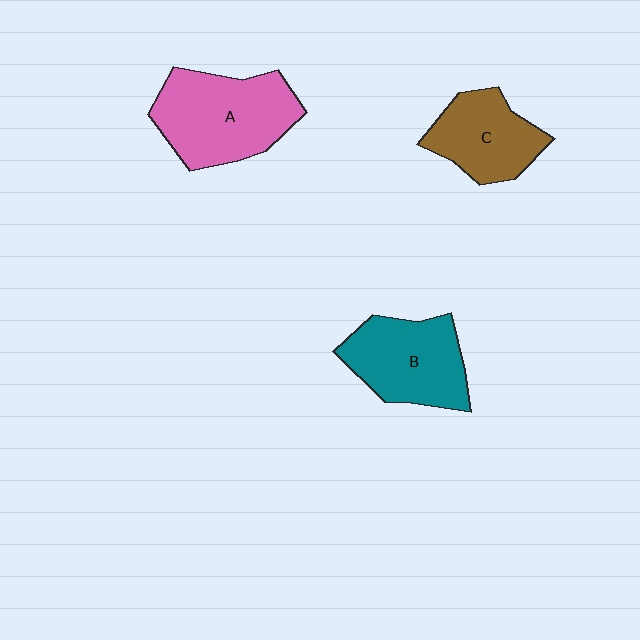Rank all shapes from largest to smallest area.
From largest to smallest: A (pink), B (teal), C (brown).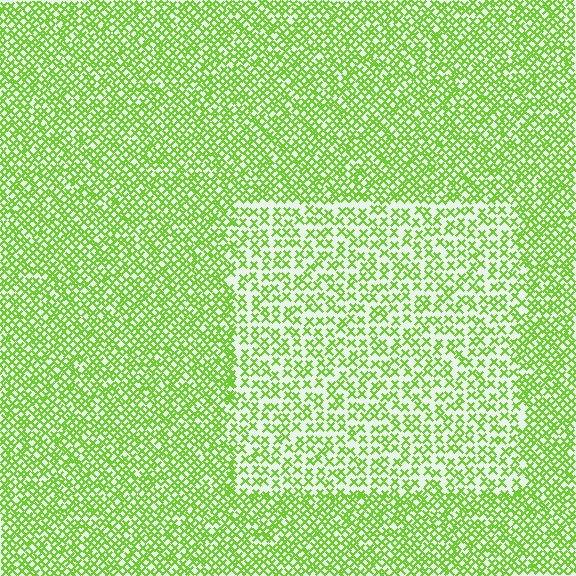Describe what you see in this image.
The image contains small lime elements arranged at two different densities. A rectangle-shaped region is visible where the elements are less densely packed than the surrounding area.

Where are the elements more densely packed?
The elements are more densely packed outside the rectangle boundary.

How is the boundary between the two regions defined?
The boundary is defined by a change in element density (approximately 1.8x ratio). All elements are the same color, size, and shape.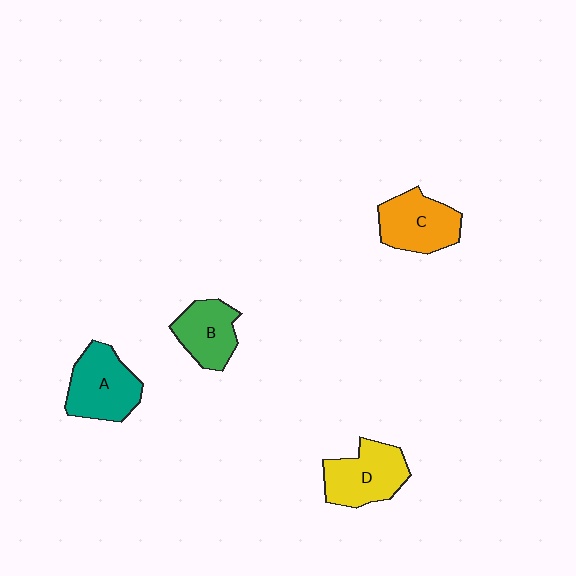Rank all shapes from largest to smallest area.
From largest to smallest: A (teal), D (yellow), C (orange), B (green).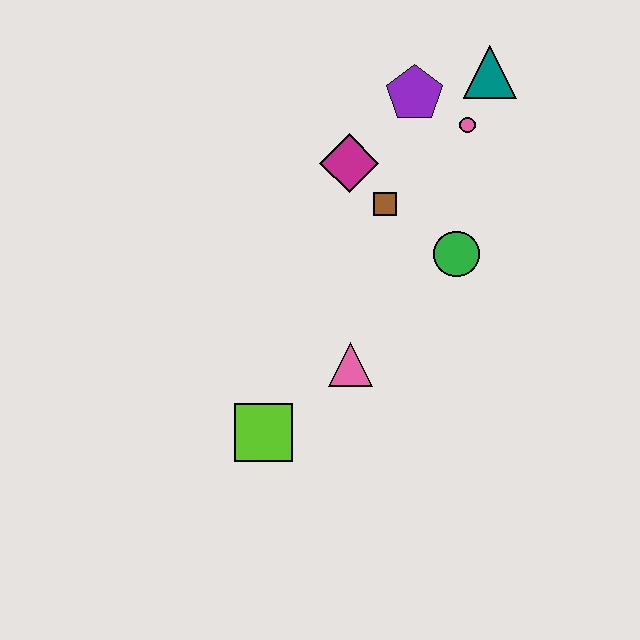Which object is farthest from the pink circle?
The lime square is farthest from the pink circle.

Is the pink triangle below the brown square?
Yes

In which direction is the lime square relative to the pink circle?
The lime square is below the pink circle.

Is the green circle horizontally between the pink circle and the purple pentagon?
Yes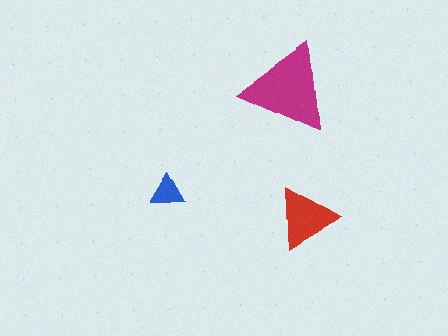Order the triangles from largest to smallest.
the magenta one, the red one, the blue one.